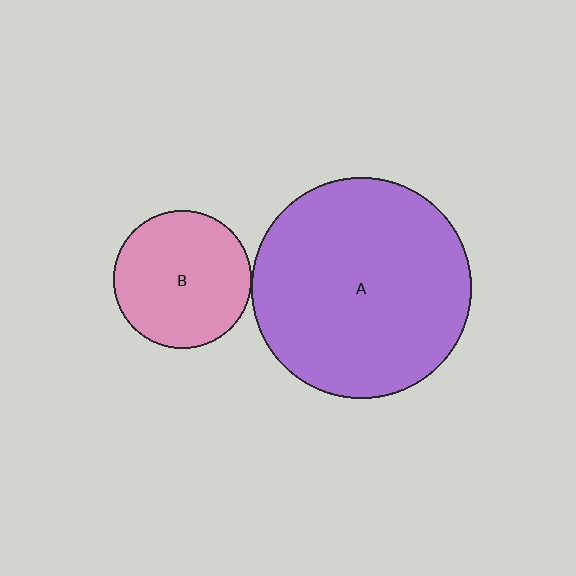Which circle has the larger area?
Circle A (purple).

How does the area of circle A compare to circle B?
Approximately 2.6 times.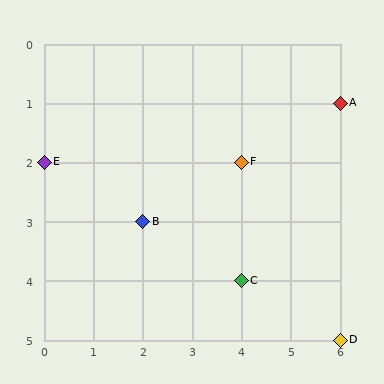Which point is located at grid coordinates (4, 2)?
Point F is at (4, 2).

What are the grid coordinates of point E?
Point E is at grid coordinates (0, 2).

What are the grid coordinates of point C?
Point C is at grid coordinates (4, 4).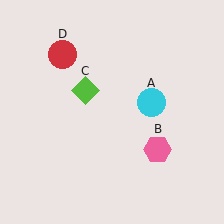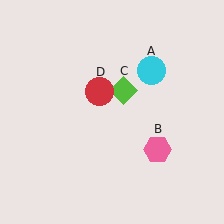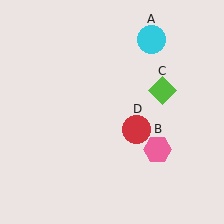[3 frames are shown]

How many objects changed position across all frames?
3 objects changed position: cyan circle (object A), lime diamond (object C), red circle (object D).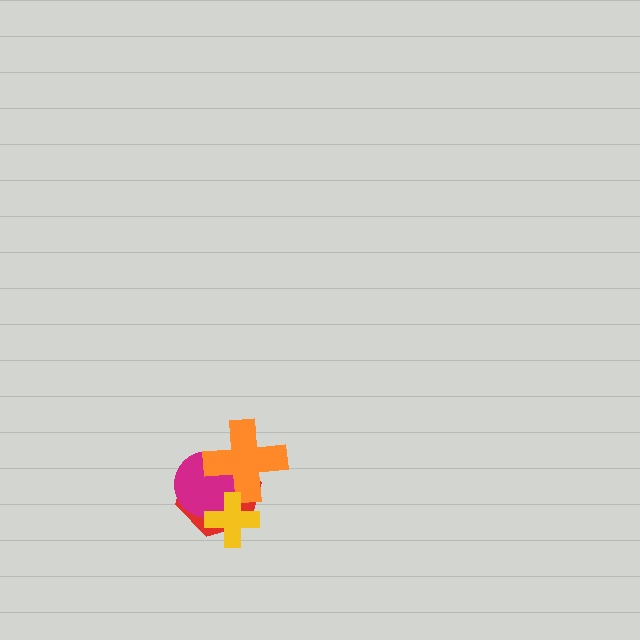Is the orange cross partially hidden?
Yes, it is partially covered by another shape.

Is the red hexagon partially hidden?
Yes, it is partially covered by another shape.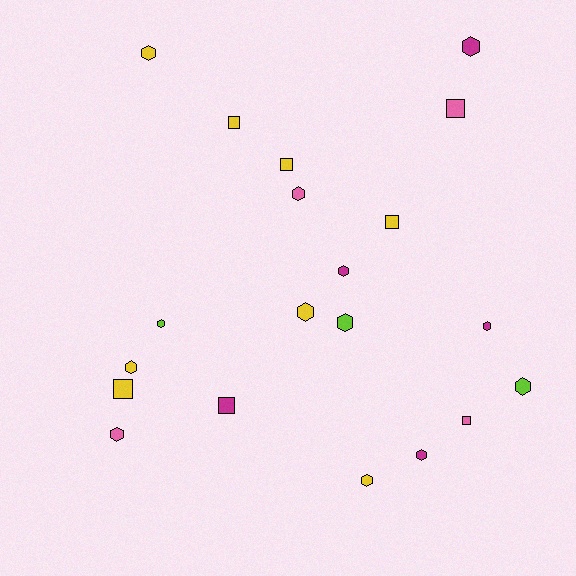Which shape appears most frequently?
Hexagon, with 13 objects.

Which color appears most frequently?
Yellow, with 8 objects.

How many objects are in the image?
There are 20 objects.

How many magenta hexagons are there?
There are 4 magenta hexagons.